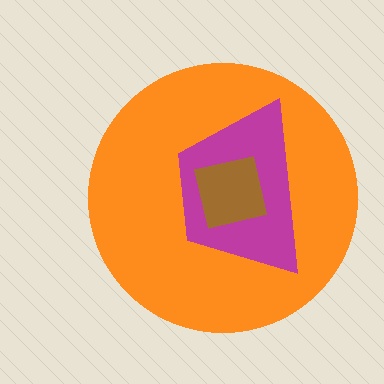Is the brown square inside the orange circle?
Yes.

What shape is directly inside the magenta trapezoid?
The brown square.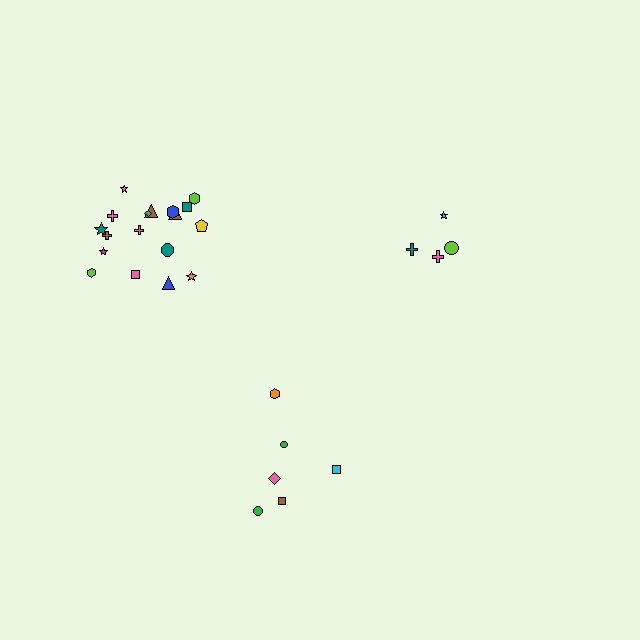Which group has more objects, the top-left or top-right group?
The top-left group.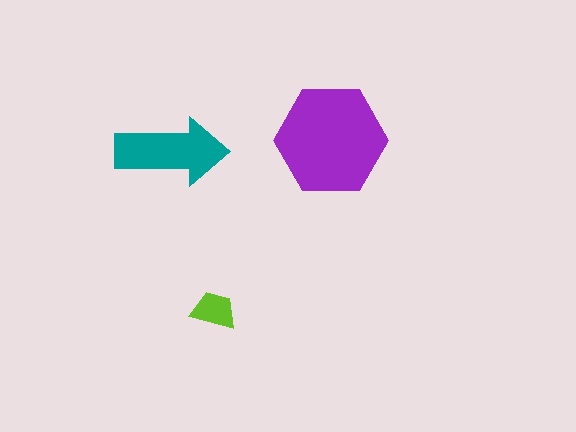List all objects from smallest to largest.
The lime trapezoid, the teal arrow, the purple hexagon.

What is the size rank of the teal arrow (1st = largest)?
2nd.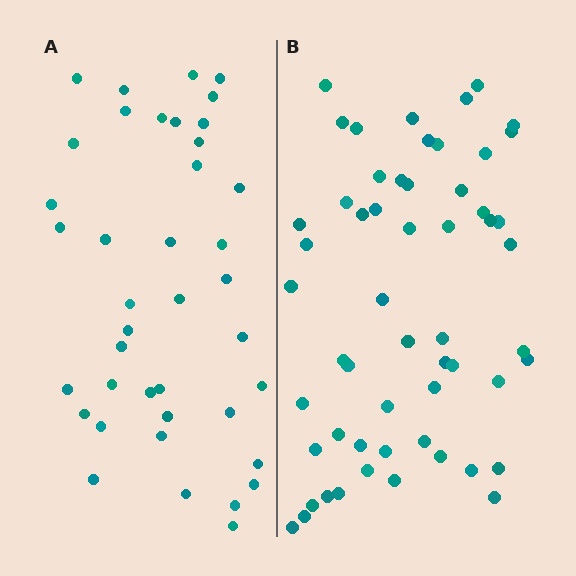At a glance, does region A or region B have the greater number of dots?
Region B (the right region) has more dots.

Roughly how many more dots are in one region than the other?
Region B has approximately 15 more dots than region A.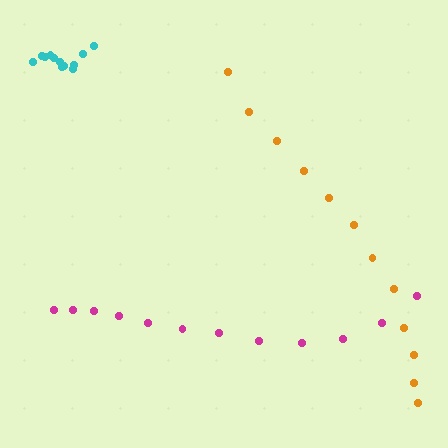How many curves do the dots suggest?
There are 3 distinct paths.